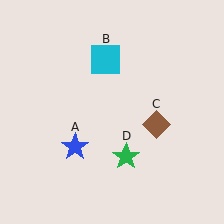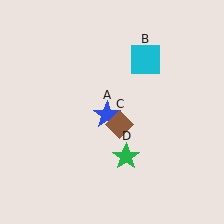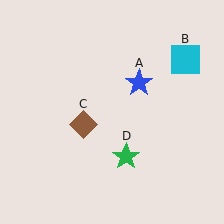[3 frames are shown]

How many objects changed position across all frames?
3 objects changed position: blue star (object A), cyan square (object B), brown diamond (object C).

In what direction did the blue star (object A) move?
The blue star (object A) moved up and to the right.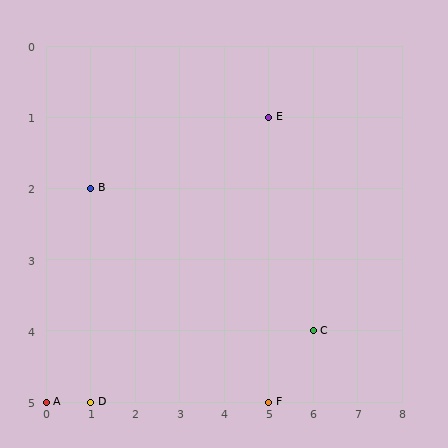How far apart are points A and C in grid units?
Points A and C are 6 columns and 1 row apart (about 6.1 grid units diagonally).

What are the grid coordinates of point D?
Point D is at grid coordinates (1, 5).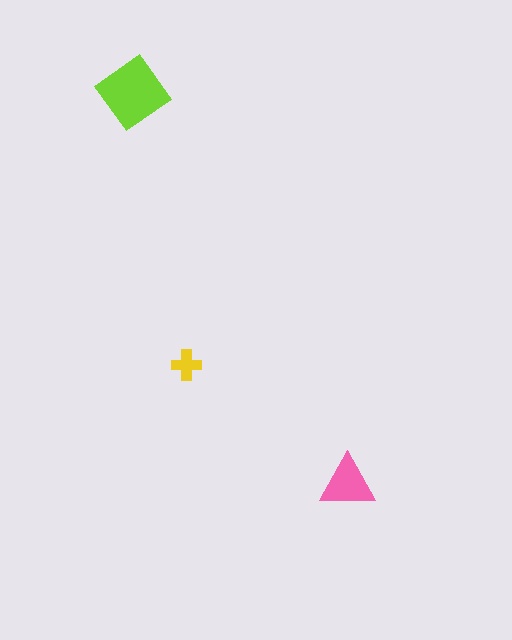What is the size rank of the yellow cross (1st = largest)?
3rd.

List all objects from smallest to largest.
The yellow cross, the pink triangle, the lime diamond.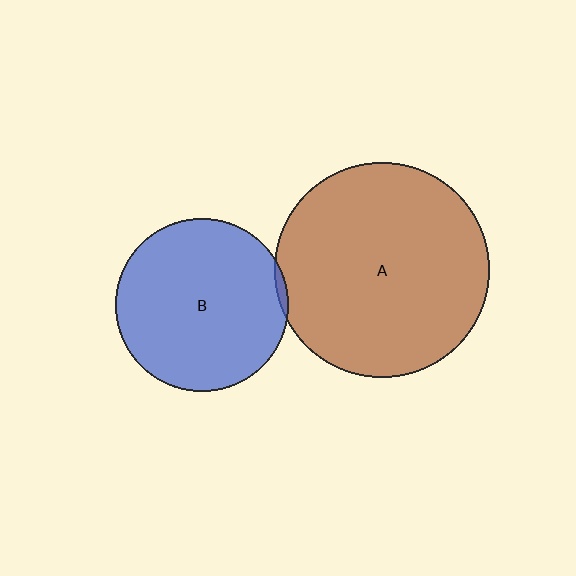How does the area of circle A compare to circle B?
Approximately 1.6 times.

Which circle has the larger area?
Circle A (brown).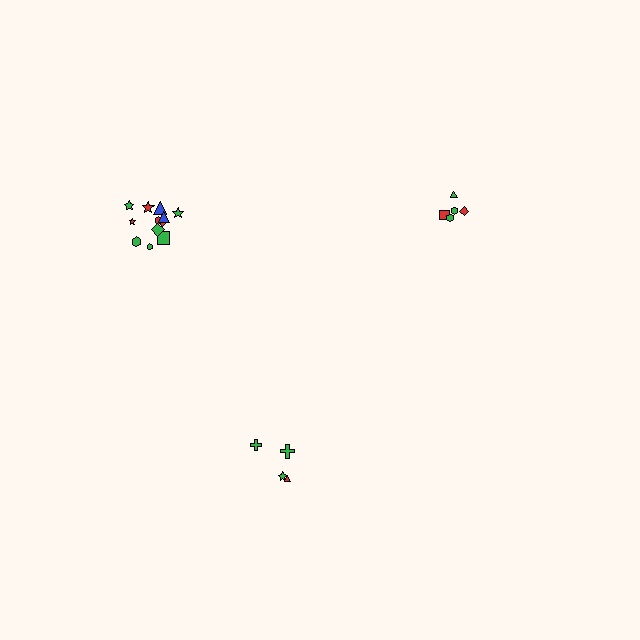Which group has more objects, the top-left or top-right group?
The top-left group.